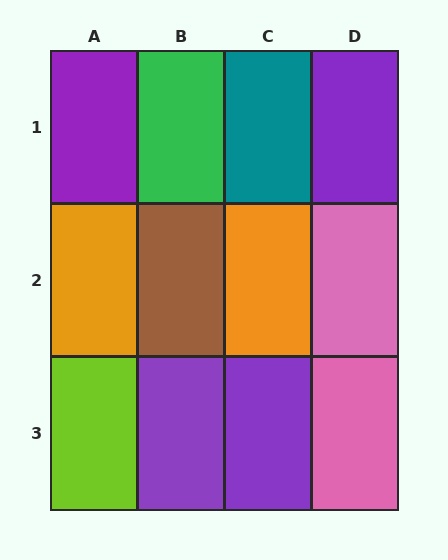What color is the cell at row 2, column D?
Pink.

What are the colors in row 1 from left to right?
Purple, green, teal, purple.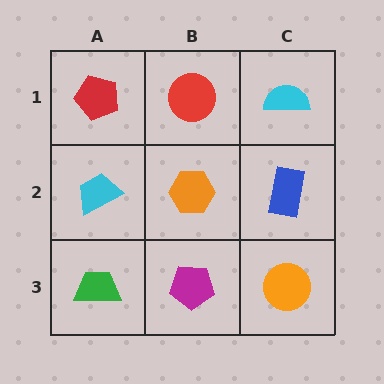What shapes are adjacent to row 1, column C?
A blue rectangle (row 2, column C), a red circle (row 1, column B).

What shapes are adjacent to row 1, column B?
An orange hexagon (row 2, column B), a red pentagon (row 1, column A), a cyan semicircle (row 1, column C).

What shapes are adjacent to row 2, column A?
A red pentagon (row 1, column A), a green trapezoid (row 3, column A), an orange hexagon (row 2, column B).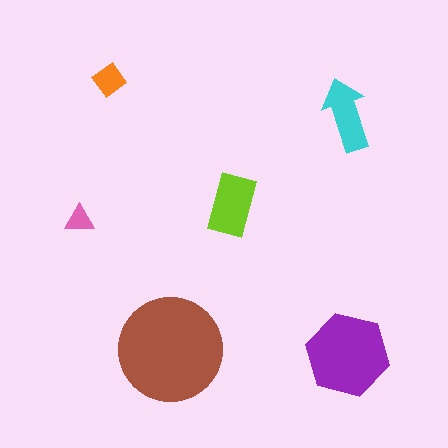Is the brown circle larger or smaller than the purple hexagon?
Larger.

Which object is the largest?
The brown circle.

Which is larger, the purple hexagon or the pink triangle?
The purple hexagon.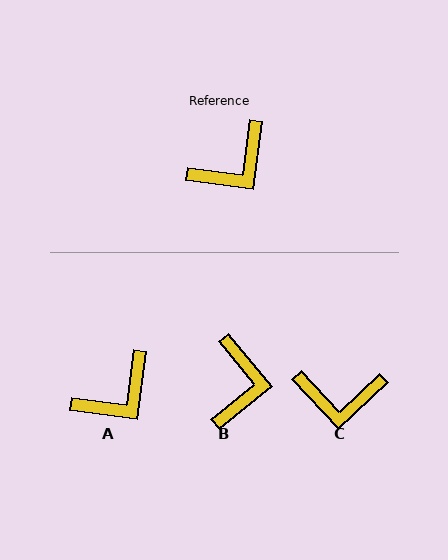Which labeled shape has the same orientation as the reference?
A.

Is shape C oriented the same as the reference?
No, it is off by about 39 degrees.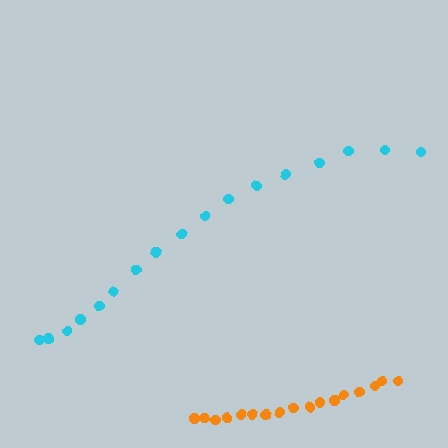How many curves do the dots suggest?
There are 2 distinct paths.